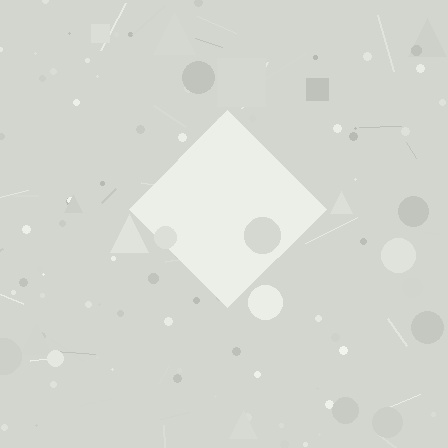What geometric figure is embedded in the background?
A diamond is embedded in the background.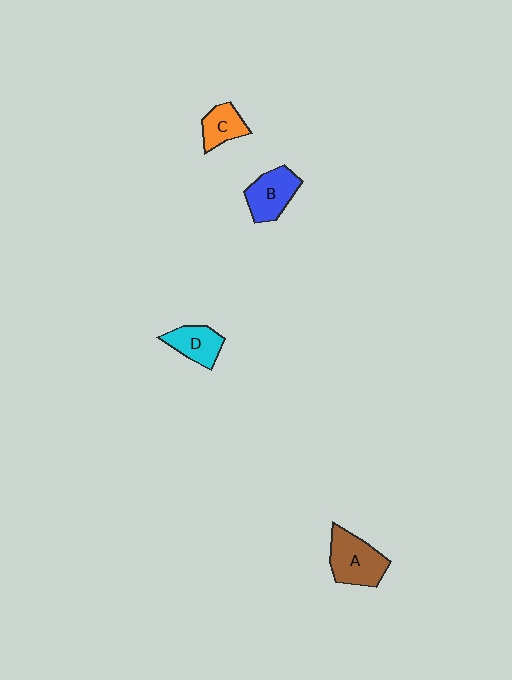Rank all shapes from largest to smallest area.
From largest to smallest: A (brown), B (blue), D (cyan), C (orange).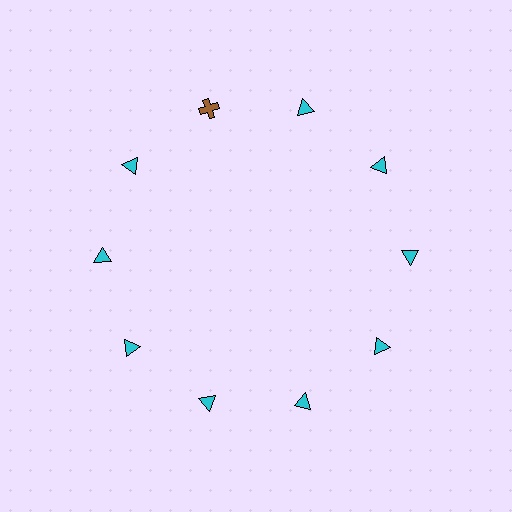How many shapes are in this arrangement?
There are 10 shapes arranged in a ring pattern.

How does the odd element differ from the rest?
It differs in both color (brown instead of cyan) and shape (cross instead of triangle).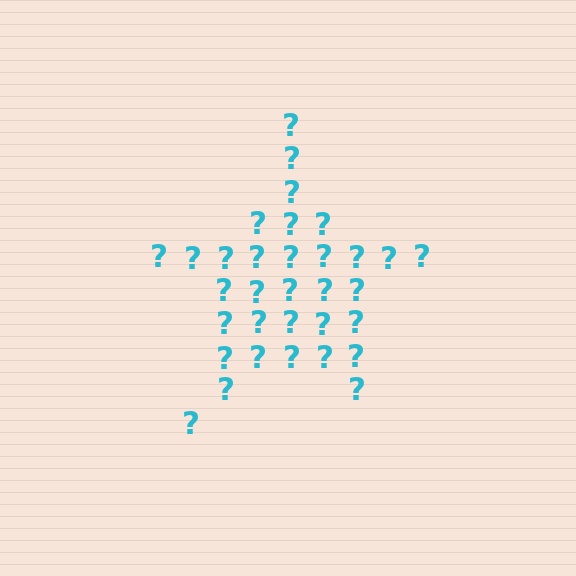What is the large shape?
The large shape is a star.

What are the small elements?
The small elements are question marks.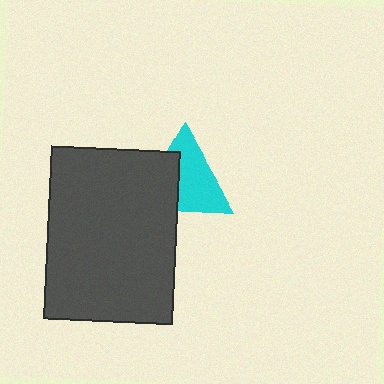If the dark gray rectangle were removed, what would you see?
You would see the complete cyan triangle.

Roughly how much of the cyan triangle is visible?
About half of it is visible (roughly 59%).